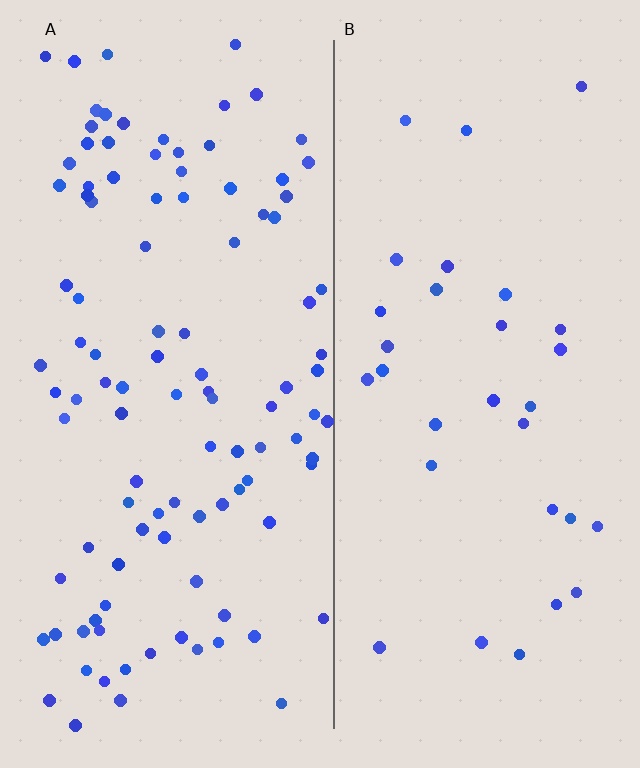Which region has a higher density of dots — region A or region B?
A (the left).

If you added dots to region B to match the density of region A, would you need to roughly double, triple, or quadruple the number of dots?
Approximately triple.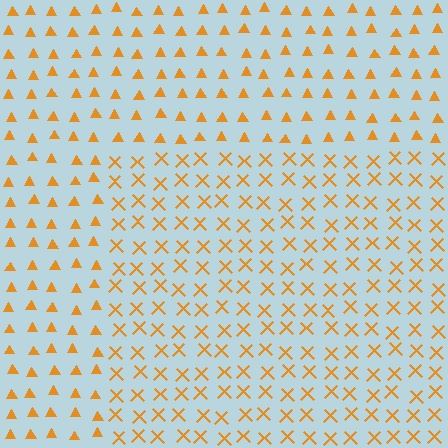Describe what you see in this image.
The image is filled with small orange elements arranged in a uniform grid. A rectangle-shaped region contains X marks, while the surrounding area contains triangles. The boundary is defined purely by the change in element shape.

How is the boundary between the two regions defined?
The boundary is defined by a change in element shape: X marks inside vs. triangles outside. All elements share the same color and spacing.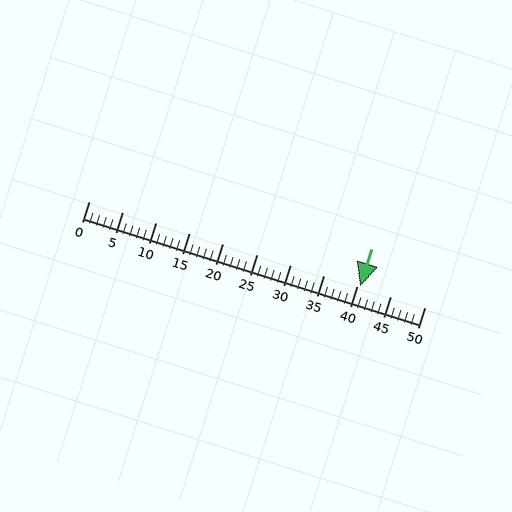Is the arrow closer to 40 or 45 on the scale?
The arrow is closer to 40.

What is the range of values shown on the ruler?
The ruler shows values from 0 to 50.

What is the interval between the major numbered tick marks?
The major tick marks are spaced 5 units apart.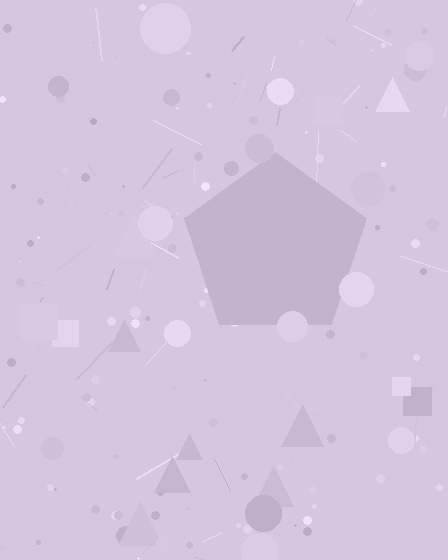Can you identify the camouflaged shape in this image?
The camouflaged shape is a pentagon.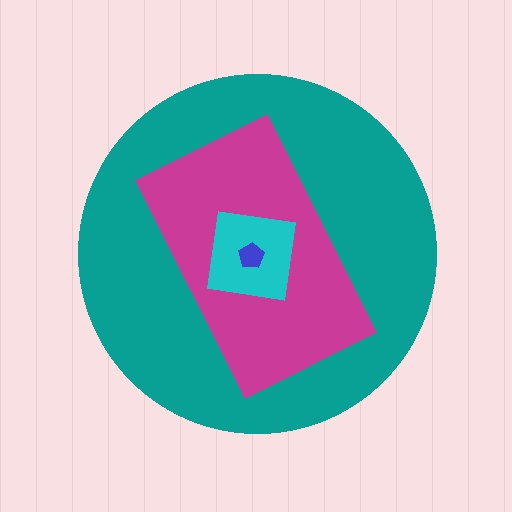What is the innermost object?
The blue pentagon.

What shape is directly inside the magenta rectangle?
The cyan square.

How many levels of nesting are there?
4.